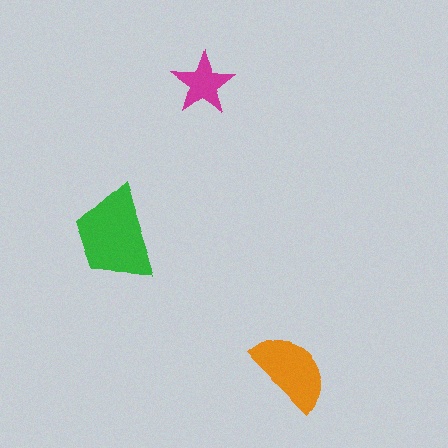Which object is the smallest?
The magenta star.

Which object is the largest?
The green trapezoid.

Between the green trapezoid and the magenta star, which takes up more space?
The green trapezoid.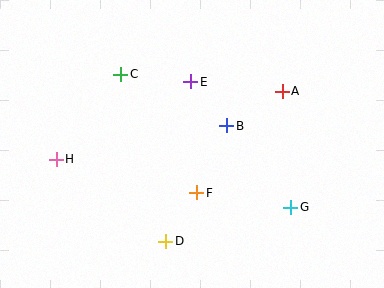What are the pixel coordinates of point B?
Point B is at (227, 126).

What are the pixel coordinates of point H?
Point H is at (56, 159).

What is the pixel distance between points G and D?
The distance between G and D is 129 pixels.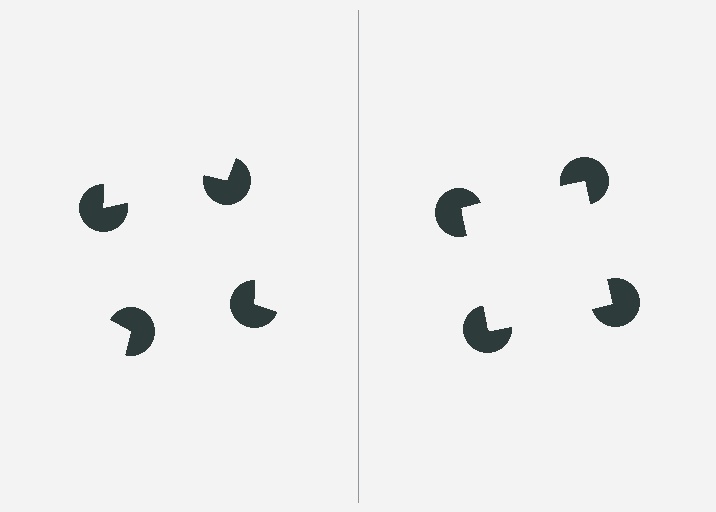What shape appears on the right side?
An illusory square.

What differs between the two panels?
The pac-man discs are positioned identically on both sides; only the wedge orientations differ. On the right they align to a square; on the left they are misaligned.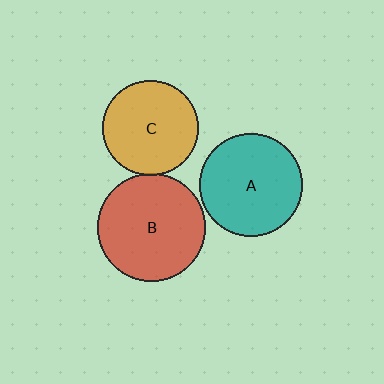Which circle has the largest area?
Circle B (red).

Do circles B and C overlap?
Yes.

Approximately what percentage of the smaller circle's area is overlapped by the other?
Approximately 5%.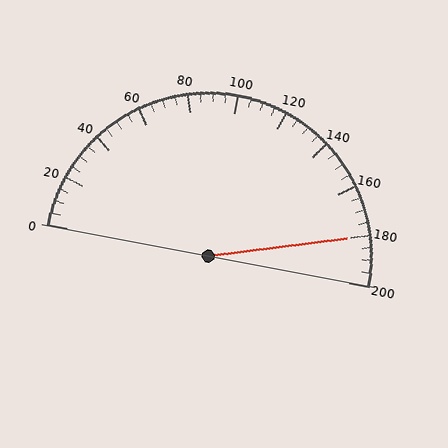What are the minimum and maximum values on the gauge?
The gauge ranges from 0 to 200.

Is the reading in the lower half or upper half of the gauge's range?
The reading is in the upper half of the range (0 to 200).